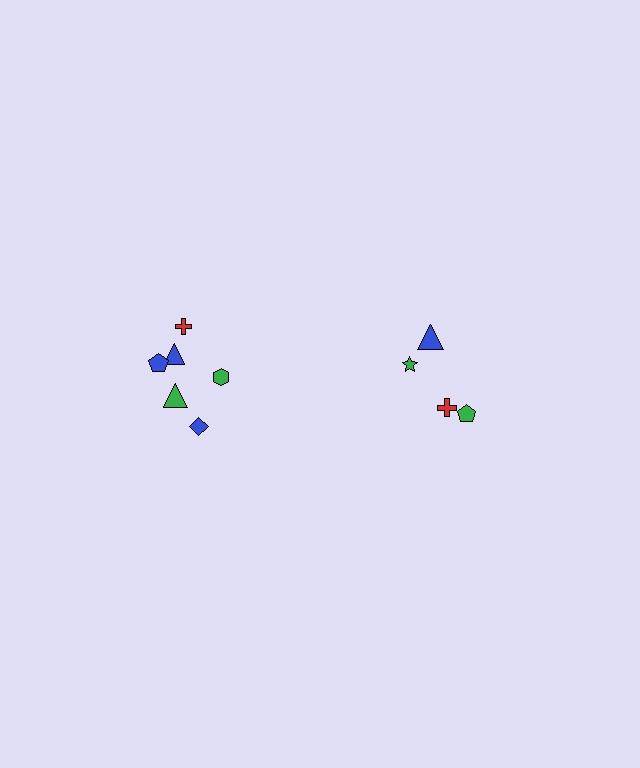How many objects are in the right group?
There are 4 objects.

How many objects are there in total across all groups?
There are 10 objects.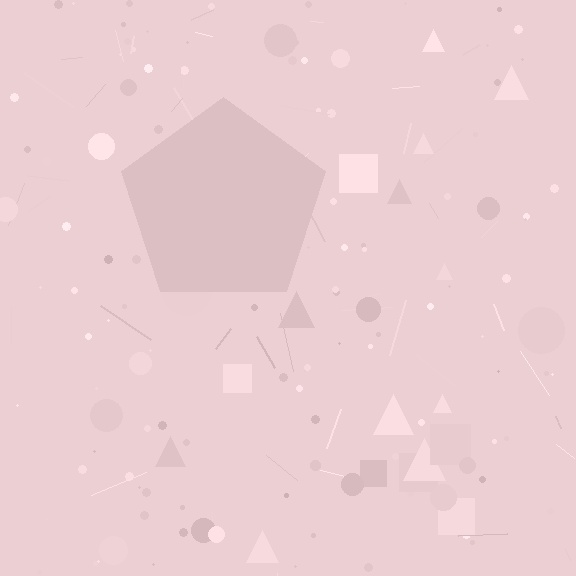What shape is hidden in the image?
A pentagon is hidden in the image.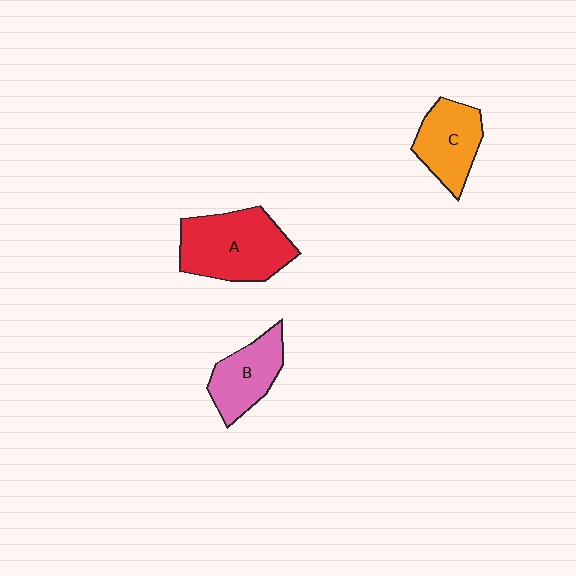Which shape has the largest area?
Shape A (red).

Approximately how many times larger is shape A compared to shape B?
Approximately 1.6 times.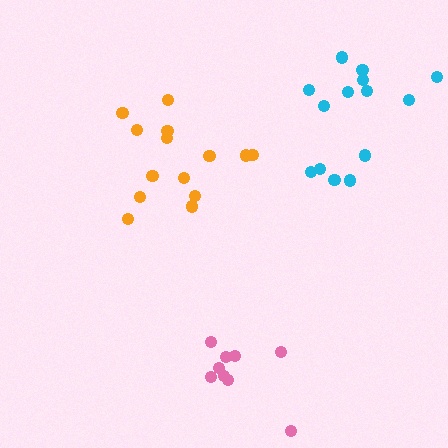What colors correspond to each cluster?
The clusters are colored: orange, pink, cyan.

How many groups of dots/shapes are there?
There are 3 groups.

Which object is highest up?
The cyan cluster is topmost.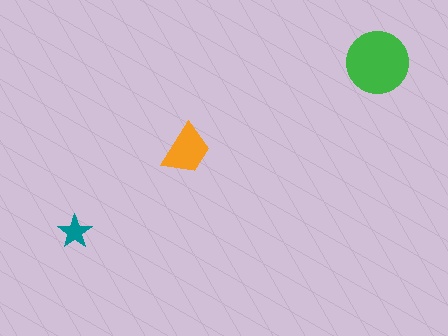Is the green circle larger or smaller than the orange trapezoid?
Larger.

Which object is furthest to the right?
The green circle is rightmost.